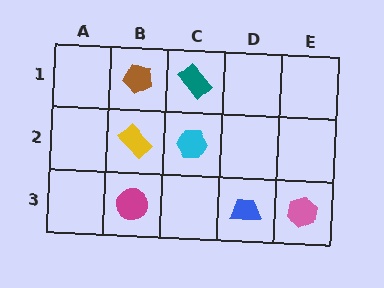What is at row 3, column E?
A pink hexagon.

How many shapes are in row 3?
3 shapes.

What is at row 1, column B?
A brown pentagon.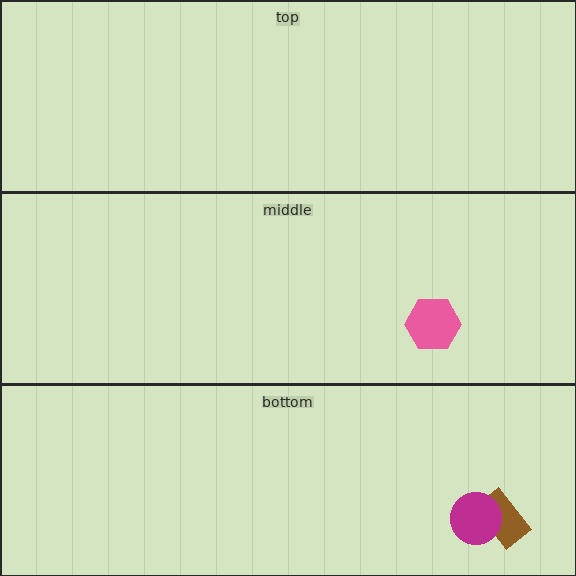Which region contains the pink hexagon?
The middle region.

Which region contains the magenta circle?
The bottom region.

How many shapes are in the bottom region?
2.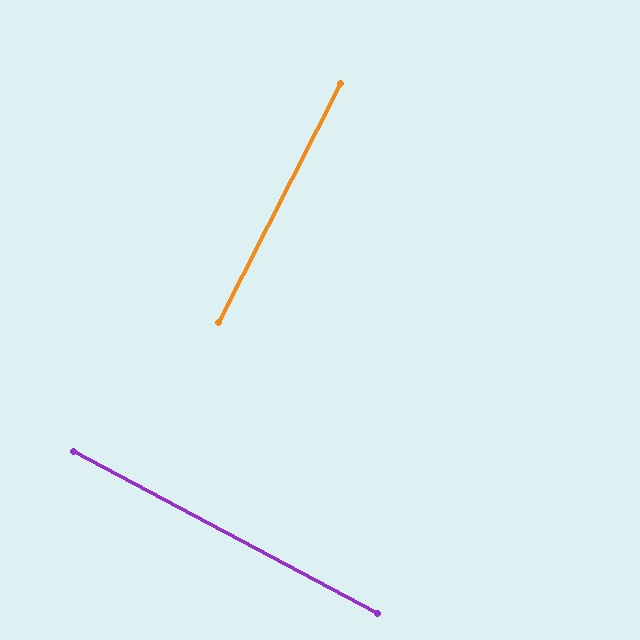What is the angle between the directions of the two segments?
Approximately 89 degrees.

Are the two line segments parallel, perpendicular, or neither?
Perpendicular — they meet at approximately 89°.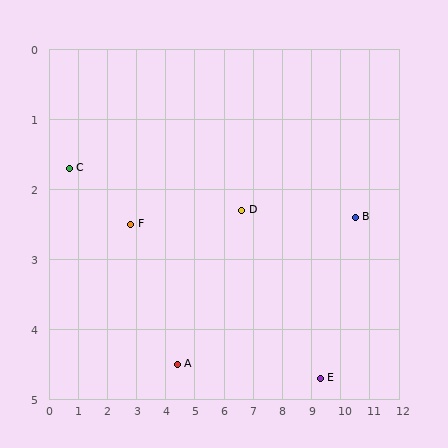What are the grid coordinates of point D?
Point D is at approximately (6.6, 2.3).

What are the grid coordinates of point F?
Point F is at approximately (2.8, 2.5).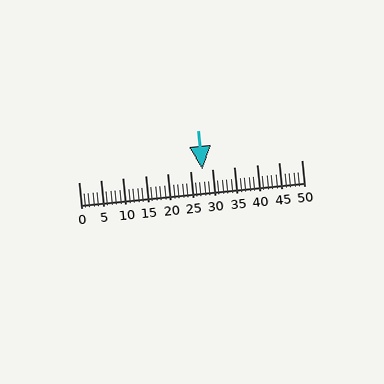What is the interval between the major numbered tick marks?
The major tick marks are spaced 5 units apart.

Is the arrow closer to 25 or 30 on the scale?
The arrow is closer to 30.